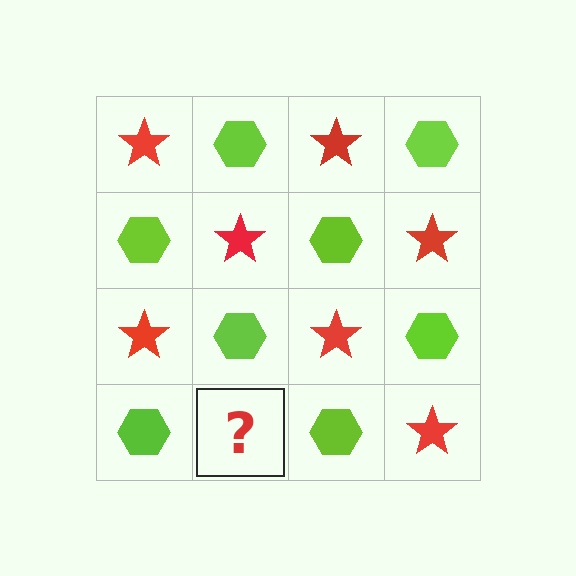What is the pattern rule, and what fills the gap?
The rule is that it alternates red star and lime hexagon in a checkerboard pattern. The gap should be filled with a red star.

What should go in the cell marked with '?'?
The missing cell should contain a red star.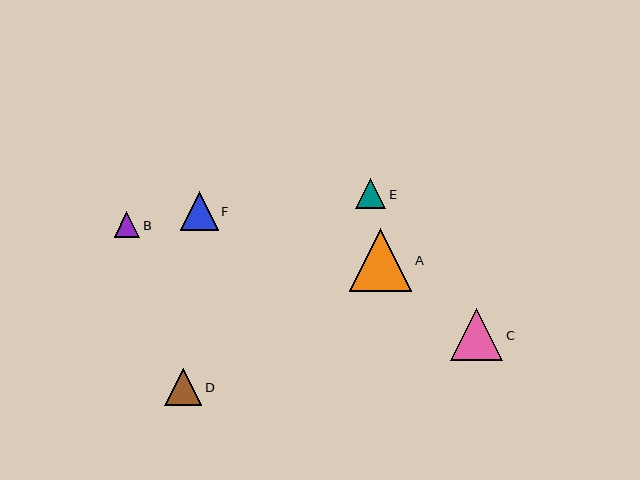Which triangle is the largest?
Triangle A is the largest with a size of approximately 63 pixels.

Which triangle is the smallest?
Triangle B is the smallest with a size of approximately 26 pixels.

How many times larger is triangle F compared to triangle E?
Triangle F is approximately 1.3 times the size of triangle E.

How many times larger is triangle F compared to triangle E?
Triangle F is approximately 1.3 times the size of triangle E.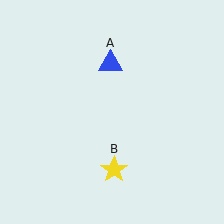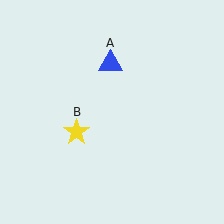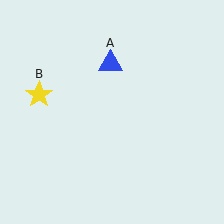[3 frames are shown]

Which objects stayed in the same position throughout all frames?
Blue triangle (object A) remained stationary.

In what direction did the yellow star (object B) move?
The yellow star (object B) moved up and to the left.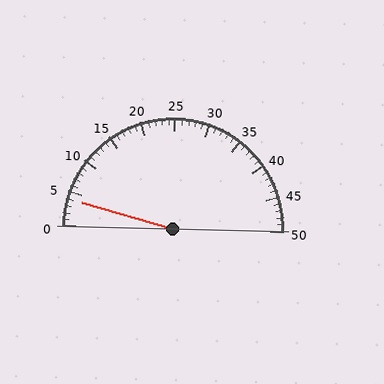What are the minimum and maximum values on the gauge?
The gauge ranges from 0 to 50.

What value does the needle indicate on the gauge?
The needle indicates approximately 4.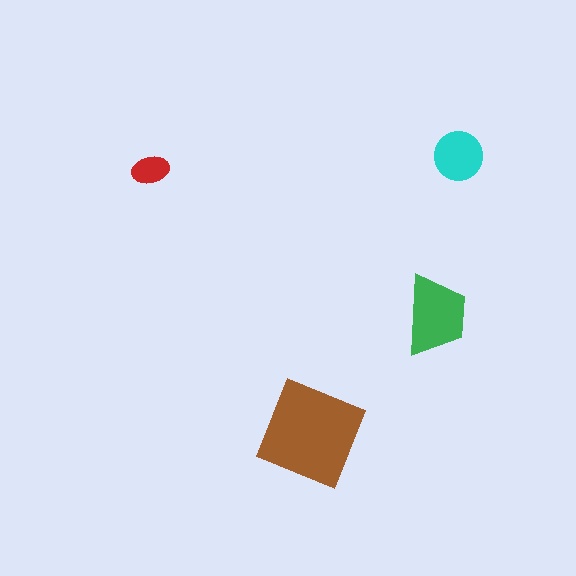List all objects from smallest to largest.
The red ellipse, the cyan circle, the green trapezoid, the brown square.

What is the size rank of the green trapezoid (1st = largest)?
2nd.